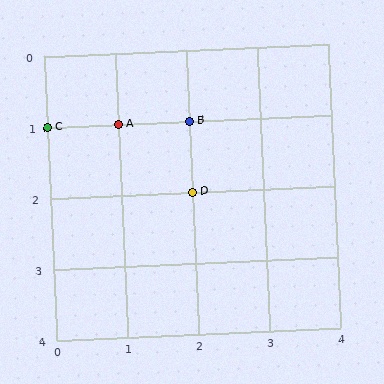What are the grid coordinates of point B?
Point B is at grid coordinates (2, 1).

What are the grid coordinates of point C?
Point C is at grid coordinates (0, 1).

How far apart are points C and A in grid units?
Points C and A are 1 column apart.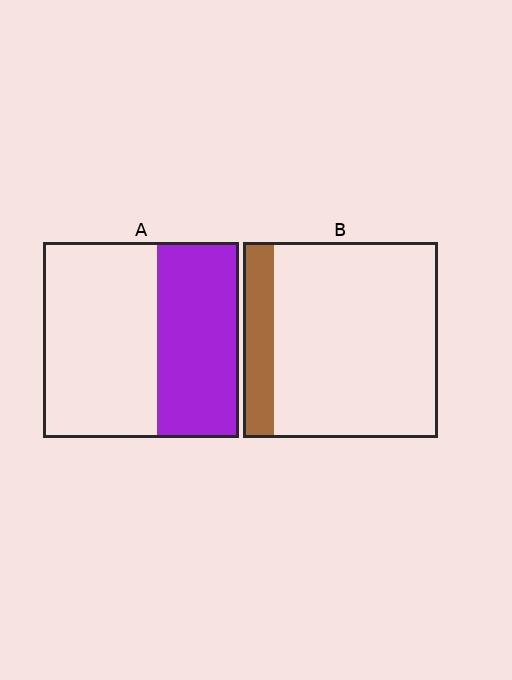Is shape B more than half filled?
No.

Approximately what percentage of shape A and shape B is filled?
A is approximately 40% and B is approximately 15%.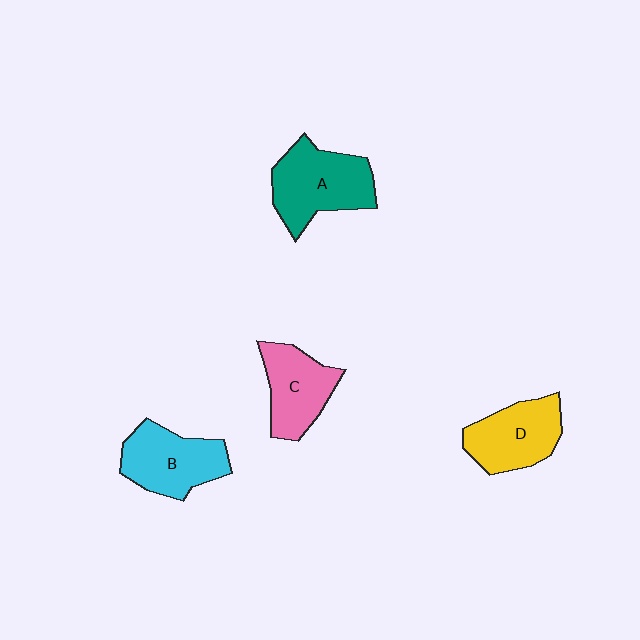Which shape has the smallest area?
Shape C (pink).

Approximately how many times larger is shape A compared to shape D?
Approximately 1.2 times.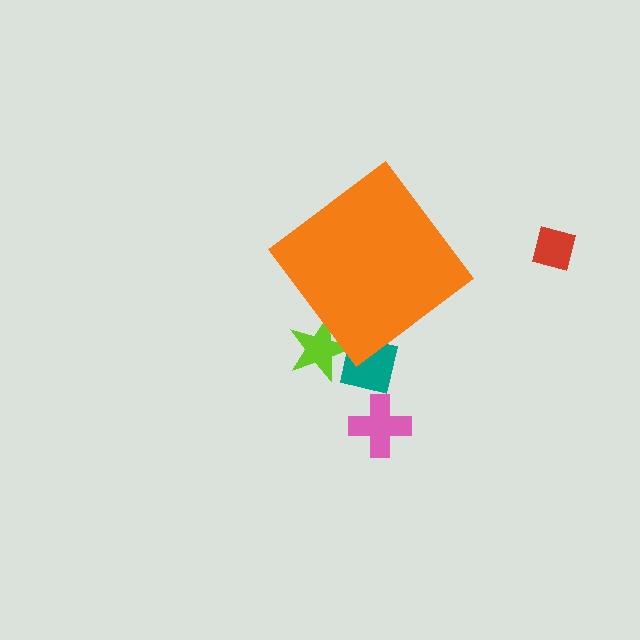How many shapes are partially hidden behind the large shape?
2 shapes are partially hidden.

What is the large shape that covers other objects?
An orange diamond.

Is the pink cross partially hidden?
No, the pink cross is fully visible.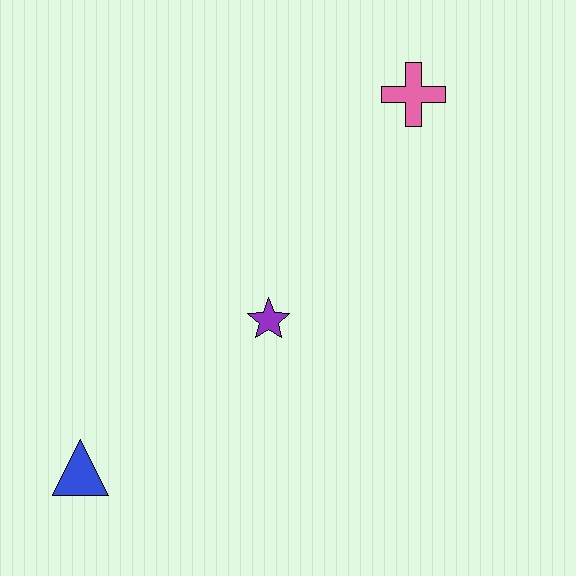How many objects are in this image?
There are 3 objects.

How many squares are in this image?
There are no squares.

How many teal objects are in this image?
There are no teal objects.